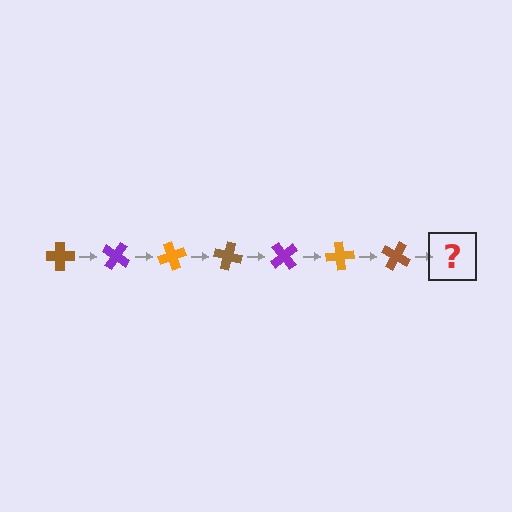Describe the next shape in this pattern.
It should be a purple cross, rotated 245 degrees from the start.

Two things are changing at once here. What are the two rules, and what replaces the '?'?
The two rules are that it rotates 35 degrees each step and the color cycles through brown, purple, and orange. The '?' should be a purple cross, rotated 245 degrees from the start.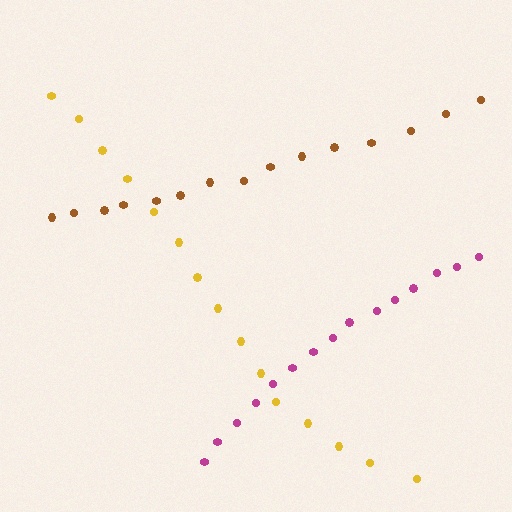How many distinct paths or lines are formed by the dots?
There are 3 distinct paths.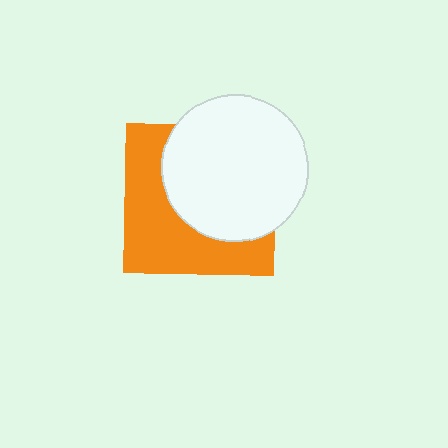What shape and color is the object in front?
The object in front is a white circle.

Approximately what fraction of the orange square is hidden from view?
Roughly 52% of the orange square is hidden behind the white circle.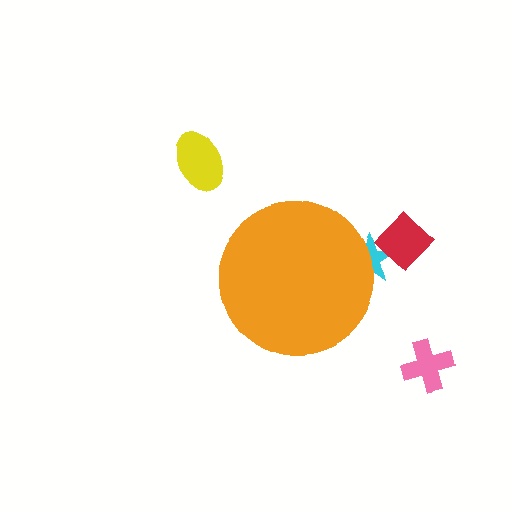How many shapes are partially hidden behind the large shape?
1 shape is partially hidden.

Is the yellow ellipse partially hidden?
No, the yellow ellipse is fully visible.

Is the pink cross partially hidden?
No, the pink cross is fully visible.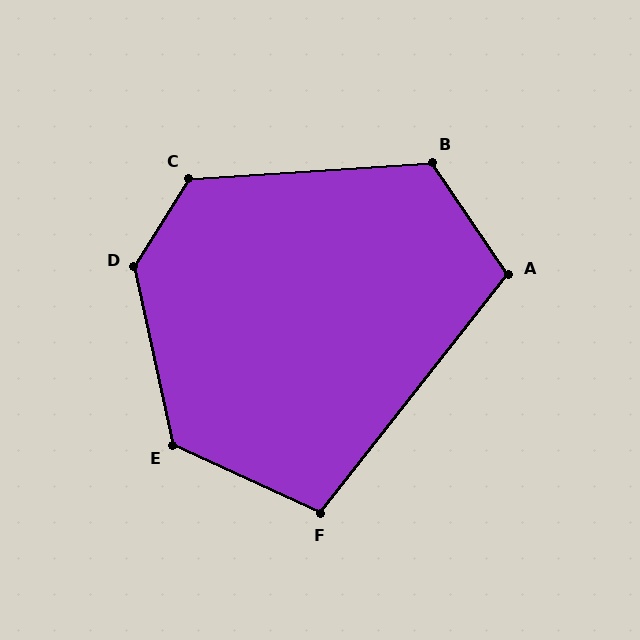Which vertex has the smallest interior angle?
F, at approximately 103 degrees.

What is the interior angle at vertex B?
Approximately 120 degrees (obtuse).